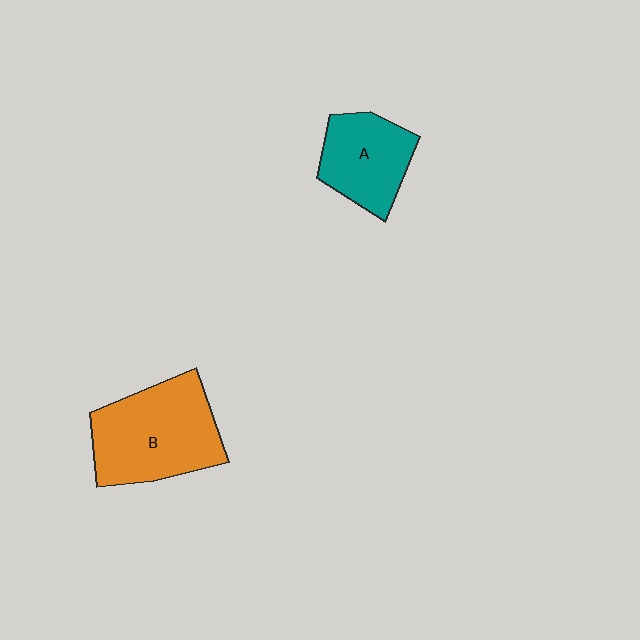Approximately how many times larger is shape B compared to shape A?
Approximately 1.5 times.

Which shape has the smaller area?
Shape A (teal).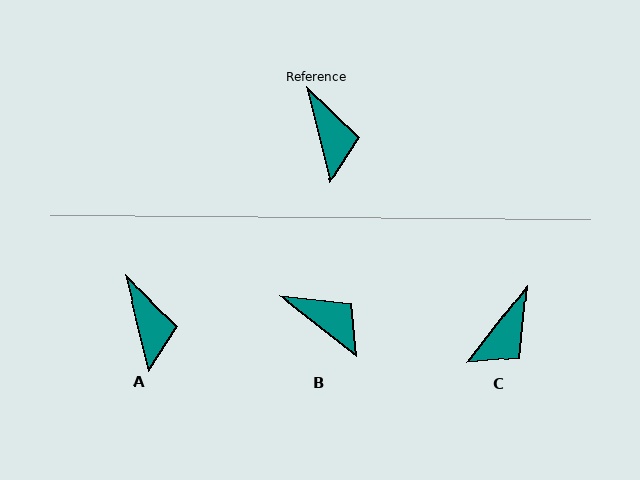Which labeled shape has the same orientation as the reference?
A.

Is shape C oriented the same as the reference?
No, it is off by about 51 degrees.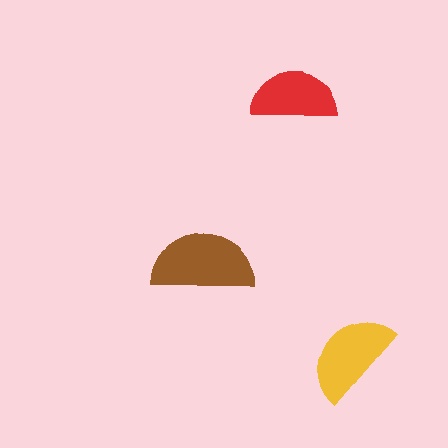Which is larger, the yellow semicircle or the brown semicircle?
The brown one.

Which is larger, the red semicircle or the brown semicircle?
The brown one.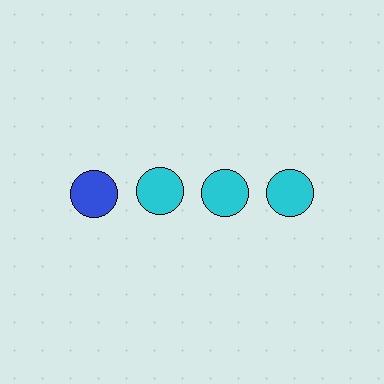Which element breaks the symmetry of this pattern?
The blue circle in the top row, leftmost column breaks the symmetry. All other shapes are cyan circles.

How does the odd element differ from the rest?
It has a different color: blue instead of cyan.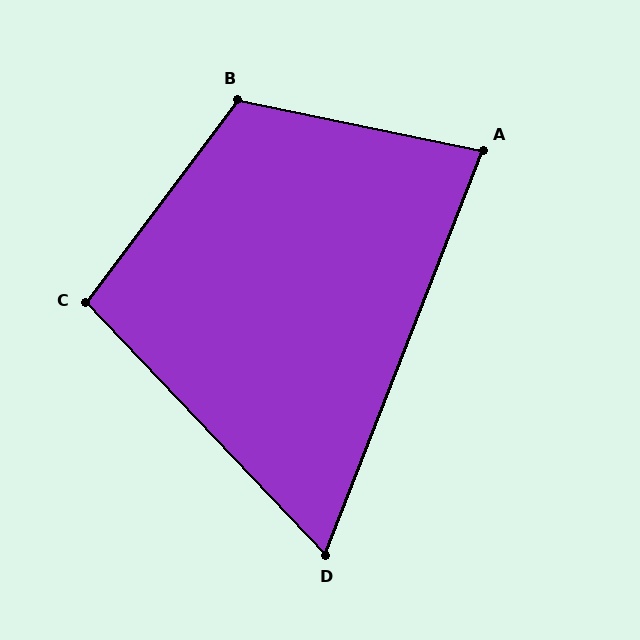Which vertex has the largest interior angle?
B, at approximately 115 degrees.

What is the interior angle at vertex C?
Approximately 100 degrees (obtuse).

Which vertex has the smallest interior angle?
D, at approximately 65 degrees.